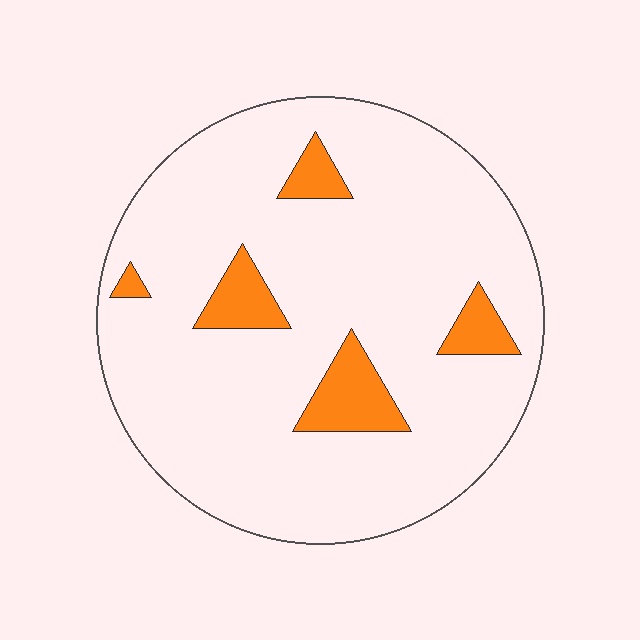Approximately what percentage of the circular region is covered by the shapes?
Approximately 10%.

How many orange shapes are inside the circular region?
5.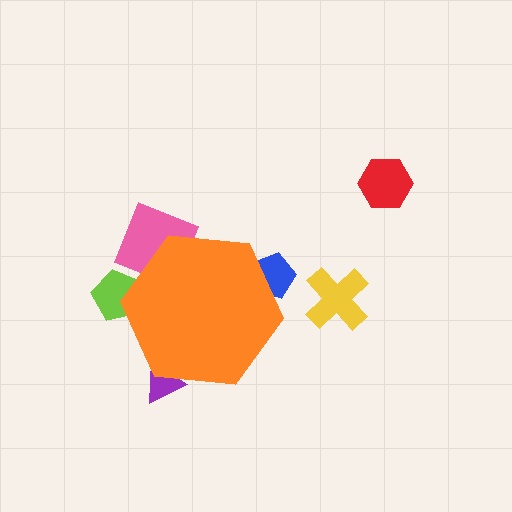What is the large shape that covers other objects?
An orange hexagon.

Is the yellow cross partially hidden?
No, the yellow cross is fully visible.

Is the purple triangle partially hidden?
Yes, the purple triangle is partially hidden behind the orange hexagon.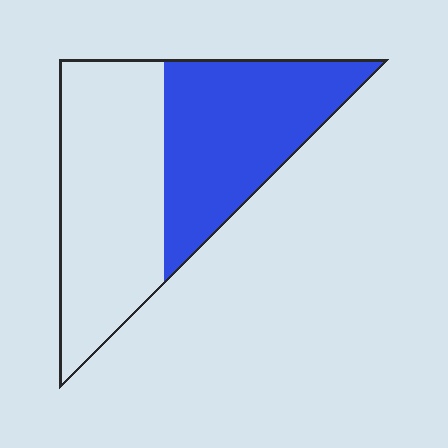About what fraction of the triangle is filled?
About one half (1/2).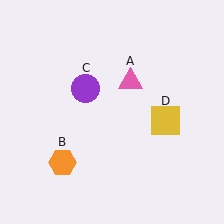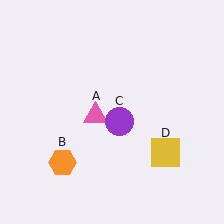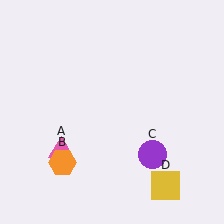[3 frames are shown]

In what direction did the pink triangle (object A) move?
The pink triangle (object A) moved down and to the left.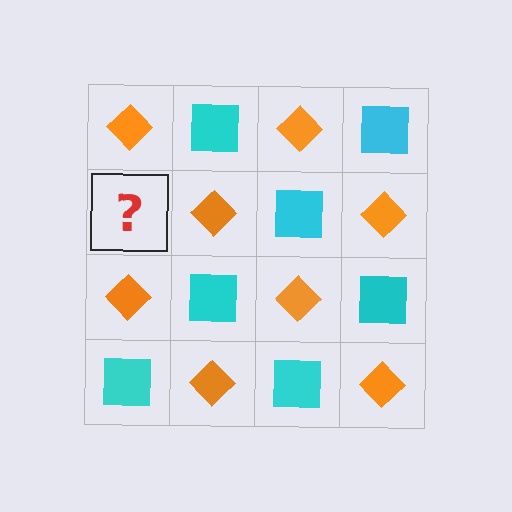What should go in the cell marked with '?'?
The missing cell should contain a cyan square.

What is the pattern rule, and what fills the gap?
The rule is that it alternates orange diamond and cyan square in a checkerboard pattern. The gap should be filled with a cyan square.